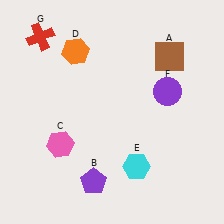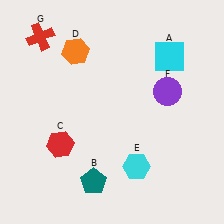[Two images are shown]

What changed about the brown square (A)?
In Image 1, A is brown. In Image 2, it changed to cyan.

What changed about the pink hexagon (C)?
In Image 1, C is pink. In Image 2, it changed to red.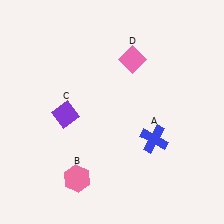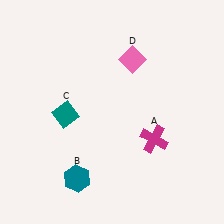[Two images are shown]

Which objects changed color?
A changed from blue to magenta. B changed from pink to teal. C changed from purple to teal.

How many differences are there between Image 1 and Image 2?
There are 3 differences between the two images.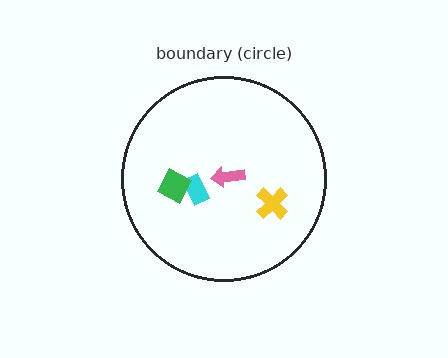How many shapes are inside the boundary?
4 inside, 0 outside.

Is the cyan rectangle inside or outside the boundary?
Inside.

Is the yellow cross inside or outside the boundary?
Inside.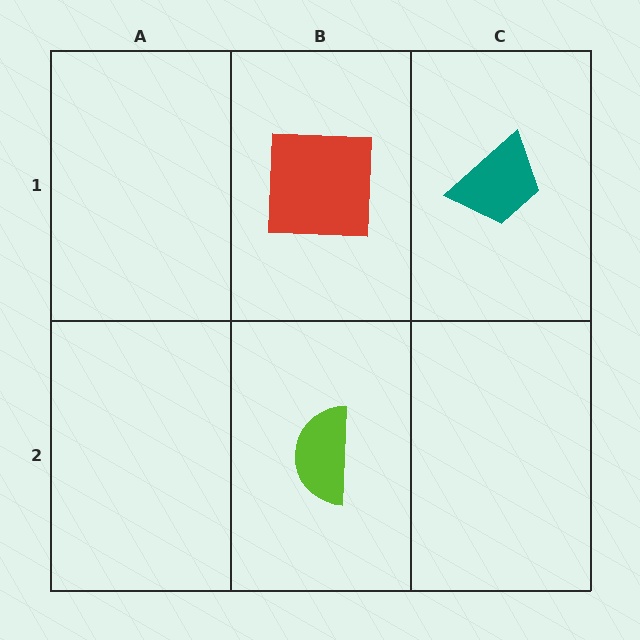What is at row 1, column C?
A teal trapezoid.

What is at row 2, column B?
A lime semicircle.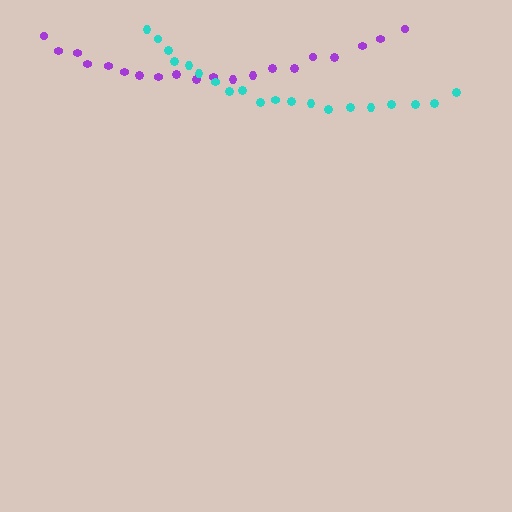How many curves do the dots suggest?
There are 2 distinct paths.